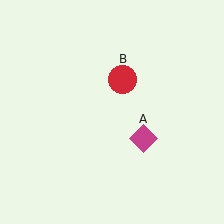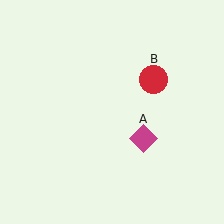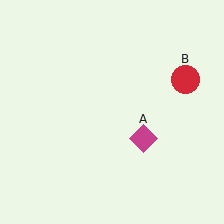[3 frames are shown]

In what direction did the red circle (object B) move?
The red circle (object B) moved right.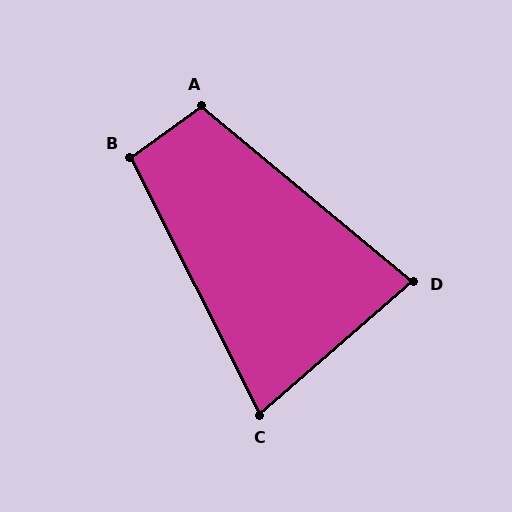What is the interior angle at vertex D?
Approximately 81 degrees (acute).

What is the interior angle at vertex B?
Approximately 99 degrees (obtuse).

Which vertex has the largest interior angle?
A, at approximately 104 degrees.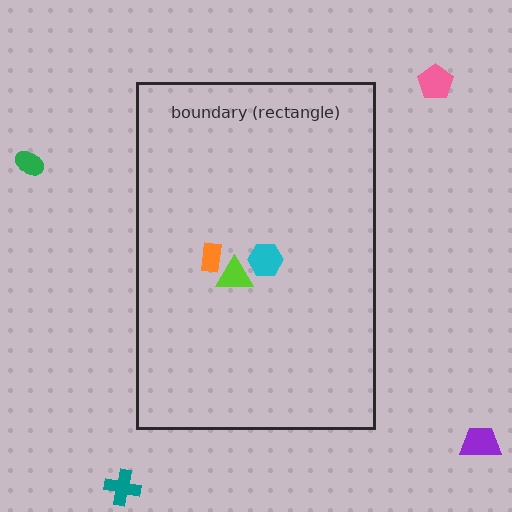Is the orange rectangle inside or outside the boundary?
Inside.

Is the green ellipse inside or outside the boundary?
Outside.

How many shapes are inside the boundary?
3 inside, 4 outside.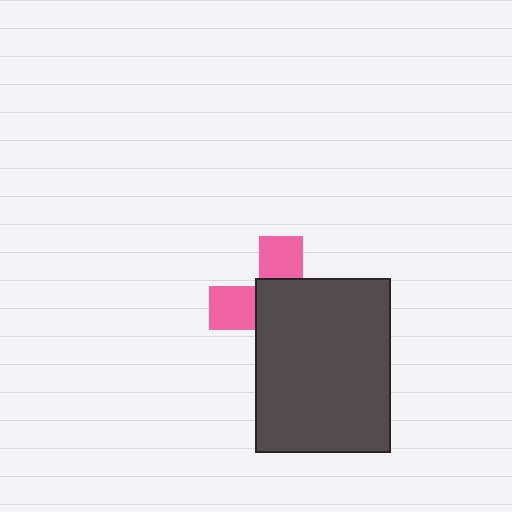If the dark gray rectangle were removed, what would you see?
You would see the complete pink cross.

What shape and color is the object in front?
The object in front is a dark gray rectangle.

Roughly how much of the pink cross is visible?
A small part of it is visible (roughly 36%).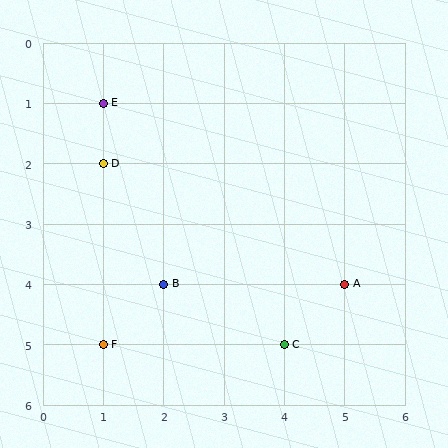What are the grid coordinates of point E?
Point E is at grid coordinates (1, 1).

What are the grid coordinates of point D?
Point D is at grid coordinates (1, 2).